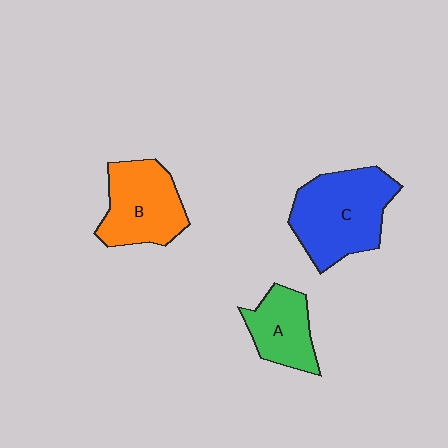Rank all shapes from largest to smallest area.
From largest to smallest: C (blue), B (orange), A (green).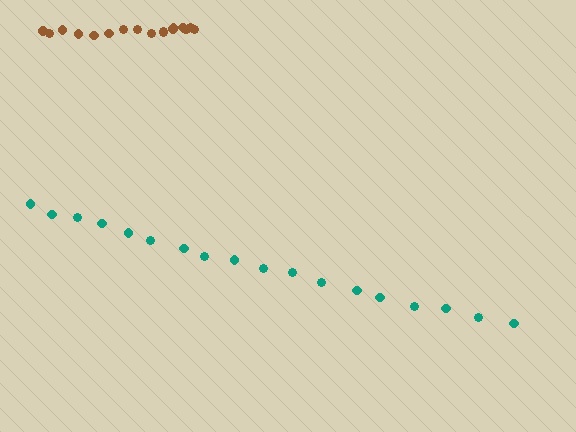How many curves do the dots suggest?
There are 2 distinct paths.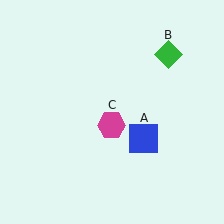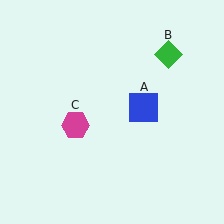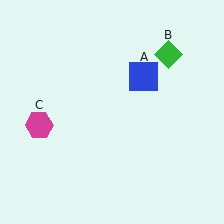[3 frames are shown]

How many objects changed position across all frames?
2 objects changed position: blue square (object A), magenta hexagon (object C).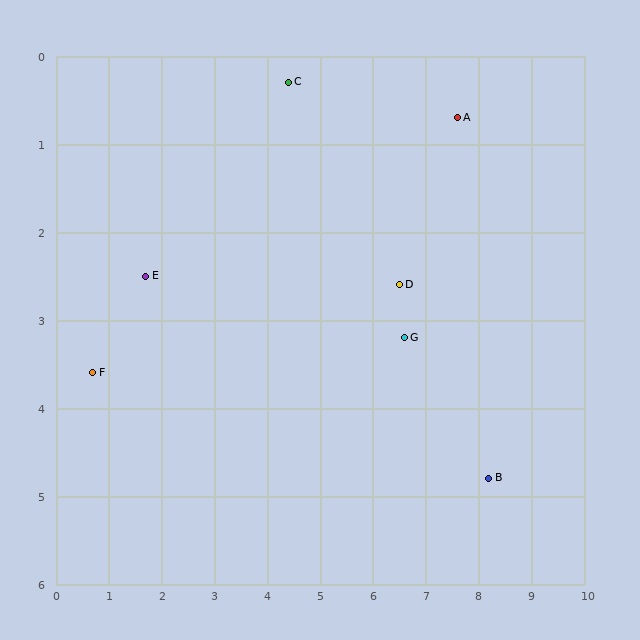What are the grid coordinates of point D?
Point D is at approximately (6.5, 2.6).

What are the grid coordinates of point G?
Point G is at approximately (6.6, 3.2).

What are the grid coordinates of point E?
Point E is at approximately (1.7, 2.5).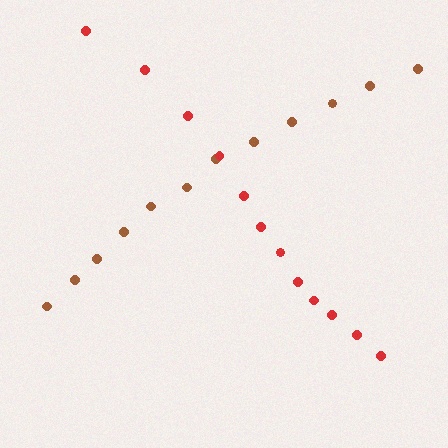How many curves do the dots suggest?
There are 2 distinct paths.